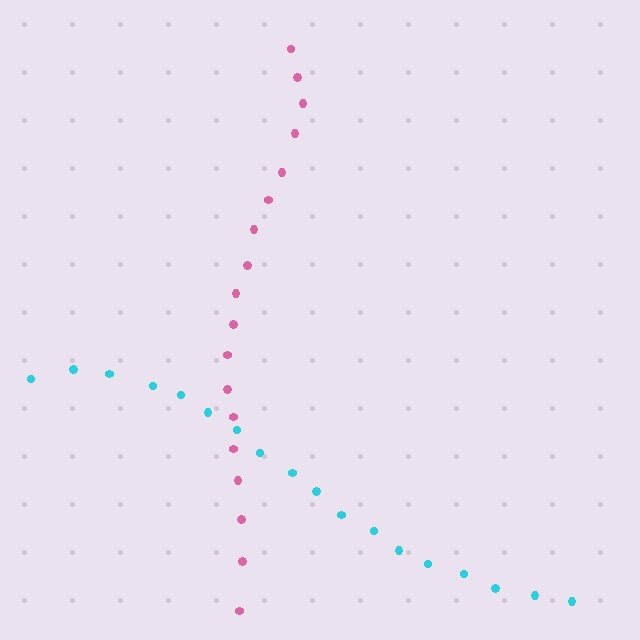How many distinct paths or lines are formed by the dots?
There are 2 distinct paths.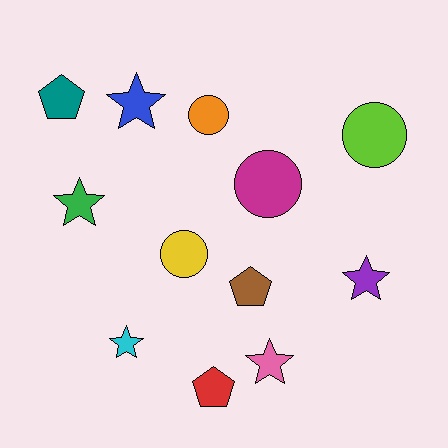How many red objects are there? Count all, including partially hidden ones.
There is 1 red object.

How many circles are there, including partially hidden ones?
There are 4 circles.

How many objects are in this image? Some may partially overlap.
There are 12 objects.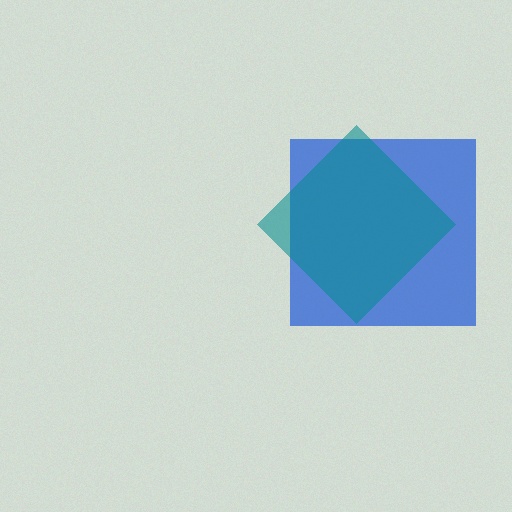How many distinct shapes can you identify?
There are 2 distinct shapes: a blue square, a teal diamond.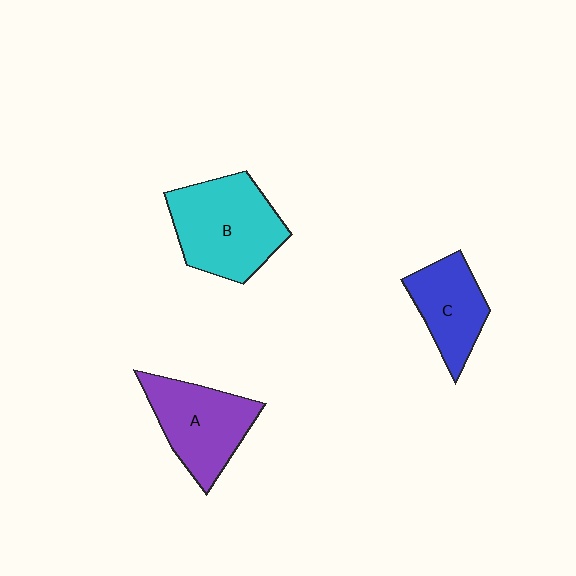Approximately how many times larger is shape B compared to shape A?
Approximately 1.2 times.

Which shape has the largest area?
Shape B (cyan).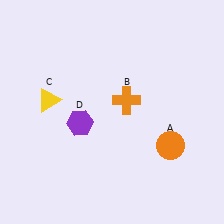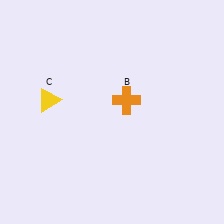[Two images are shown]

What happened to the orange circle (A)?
The orange circle (A) was removed in Image 2. It was in the bottom-right area of Image 1.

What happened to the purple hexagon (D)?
The purple hexagon (D) was removed in Image 2. It was in the bottom-left area of Image 1.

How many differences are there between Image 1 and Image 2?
There are 2 differences between the two images.